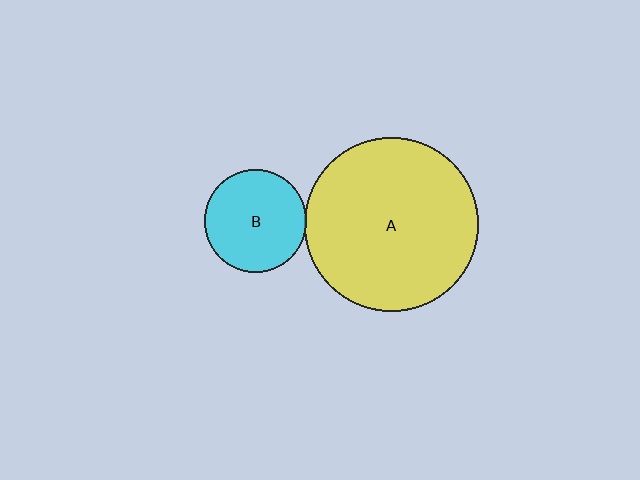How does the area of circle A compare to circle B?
Approximately 2.9 times.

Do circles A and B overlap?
Yes.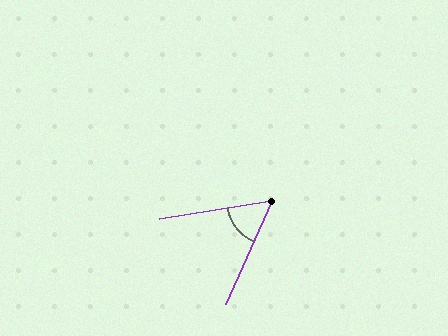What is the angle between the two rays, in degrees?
Approximately 57 degrees.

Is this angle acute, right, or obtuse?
It is acute.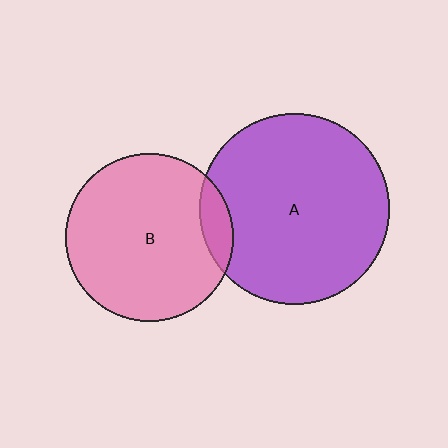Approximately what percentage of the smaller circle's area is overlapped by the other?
Approximately 10%.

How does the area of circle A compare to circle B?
Approximately 1.3 times.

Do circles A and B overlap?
Yes.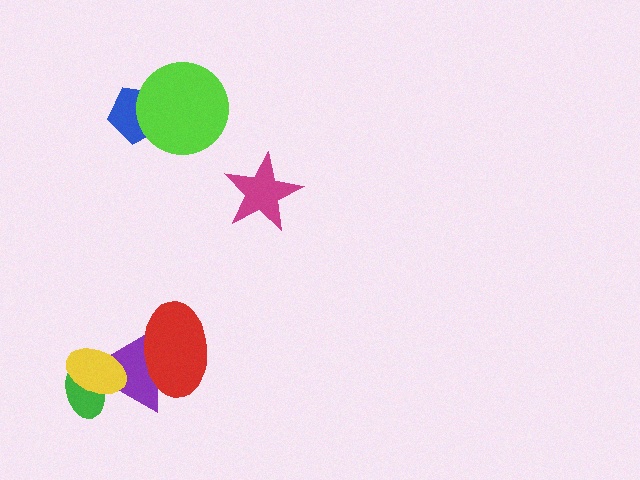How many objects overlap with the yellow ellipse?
2 objects overlap with the yellow ellipse.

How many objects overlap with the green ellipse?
2 objects overlap with the green ellipse.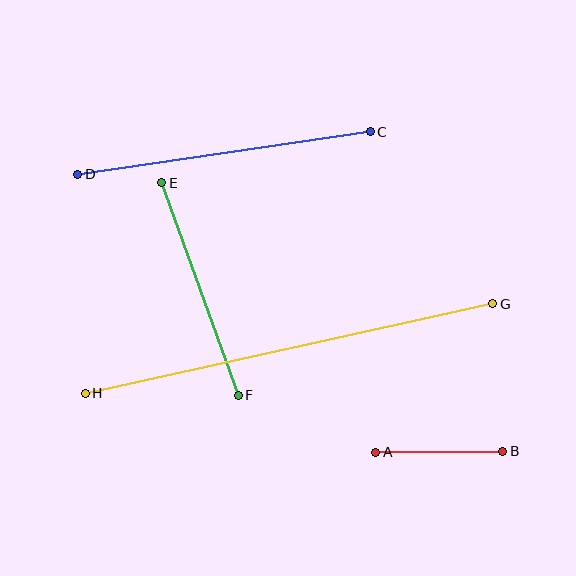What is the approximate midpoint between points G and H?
The midpoint is at approximately (289, 348) pixels.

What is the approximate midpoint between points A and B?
The midpoint is at approximately (439, 452) pixels.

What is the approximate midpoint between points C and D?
The midpoint is at approximately (224, 153) pixels.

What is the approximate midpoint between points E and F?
The midpoint is at approximately (200, 289) pixels.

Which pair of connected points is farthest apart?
Points G and H are farthest apart.